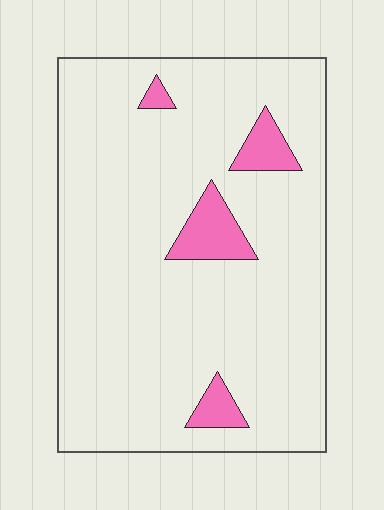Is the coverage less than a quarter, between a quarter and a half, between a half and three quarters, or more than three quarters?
Less than a quarter.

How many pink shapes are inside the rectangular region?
4.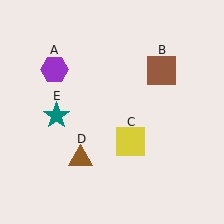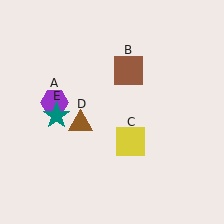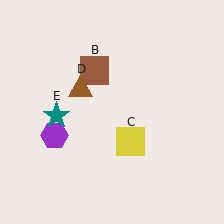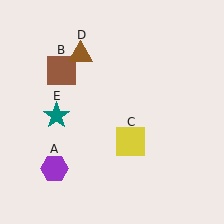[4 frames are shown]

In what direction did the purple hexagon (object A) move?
The purple hexagon (object A) moved down.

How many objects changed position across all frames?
3 objects changed position: purple hexagon (object A), brown square (object B), brown triangle (object D).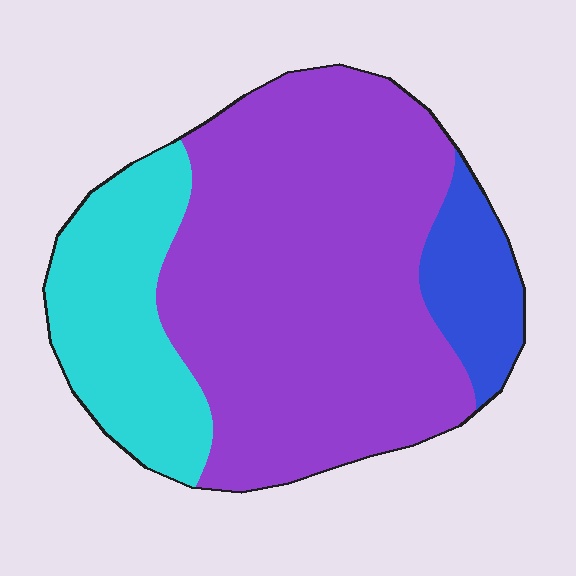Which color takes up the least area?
Blue, at roughly 10%.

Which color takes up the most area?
Purple, at roughly 65%.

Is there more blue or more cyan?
Cyan.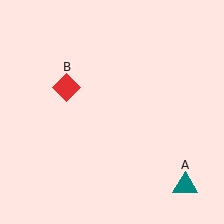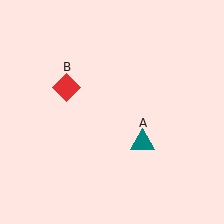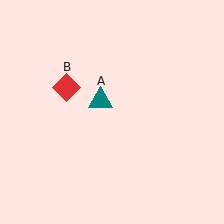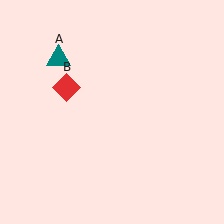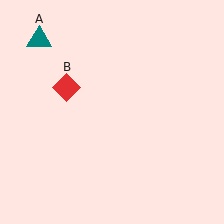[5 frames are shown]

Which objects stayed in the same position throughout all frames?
Red diamond (object B) remained stationary.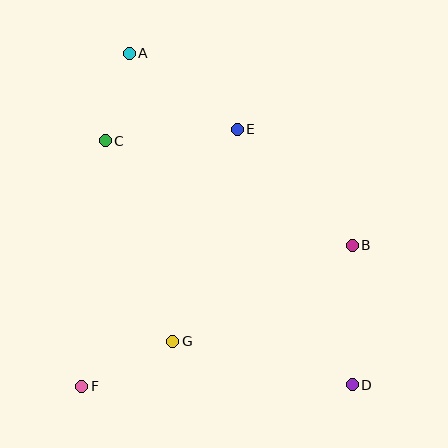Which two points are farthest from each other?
Points A and D are farthest from each other.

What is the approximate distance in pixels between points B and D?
The distance between B and D is approximately 139 pixels.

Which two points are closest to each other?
Points A and C are closest to each other.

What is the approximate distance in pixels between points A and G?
The distance between A and G is approximately 291 pixels.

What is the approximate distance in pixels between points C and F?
The distance between C and F is approximately 247 pixels.